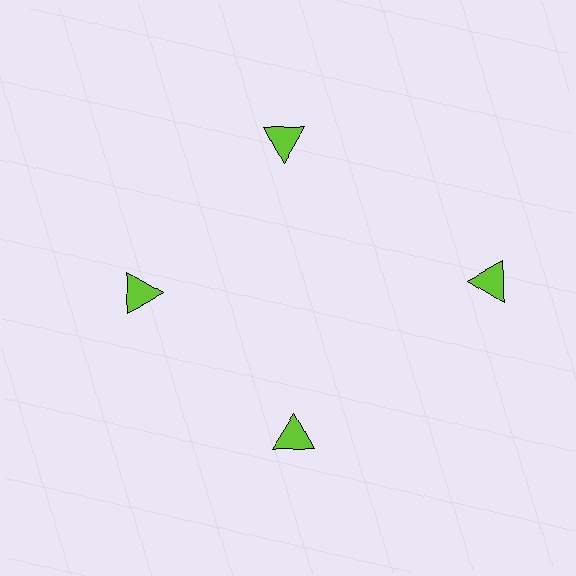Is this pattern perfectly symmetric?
No. The 4 lime triangles are arranged in a ring, but one element near the 3 o'clock position is pushed outward from the center, breaking the 4-fold rotational symmetry.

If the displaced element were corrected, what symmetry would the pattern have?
It would have 4-fold rotational symmetry — the pattern would map onto itself every 90 degrees.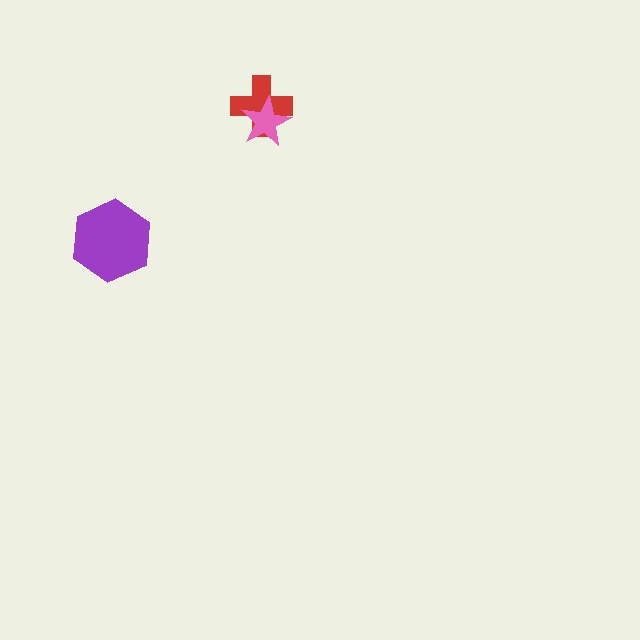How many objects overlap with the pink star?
1 object overlaps with the pink star.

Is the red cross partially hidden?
Yes, it is partially covered by another shape.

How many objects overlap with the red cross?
1 object overlaps with the red cross.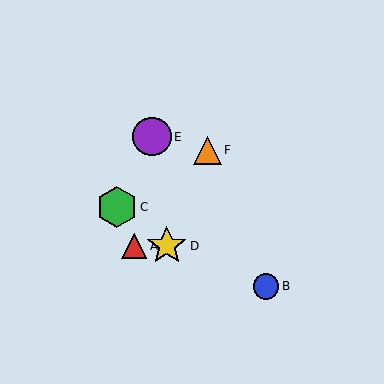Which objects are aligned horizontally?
Objects A, D are aligned horizontally.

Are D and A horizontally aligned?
Yes, both are at y≈246.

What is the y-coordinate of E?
Object E is at y≈137.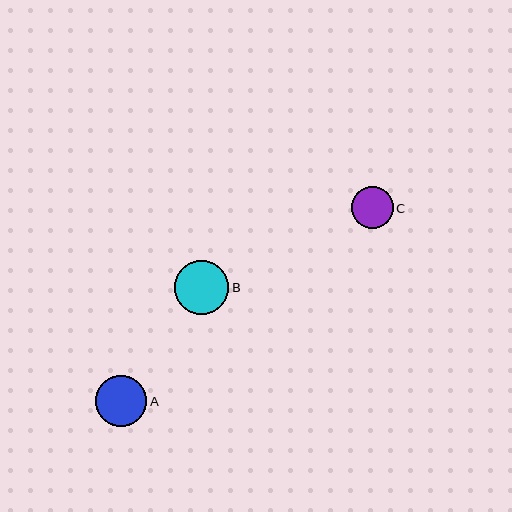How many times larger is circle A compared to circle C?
Circle A is approximately 1.2 times the size of circle C.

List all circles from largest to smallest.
From largest to smallest: B, A, C.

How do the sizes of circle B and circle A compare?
Circle B and circle A are approximately the same size.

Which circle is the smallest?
Circle C is the smallest with a size of approximately 42 pixels.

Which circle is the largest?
Circle B is the largest with a size of approximately 54 pixels.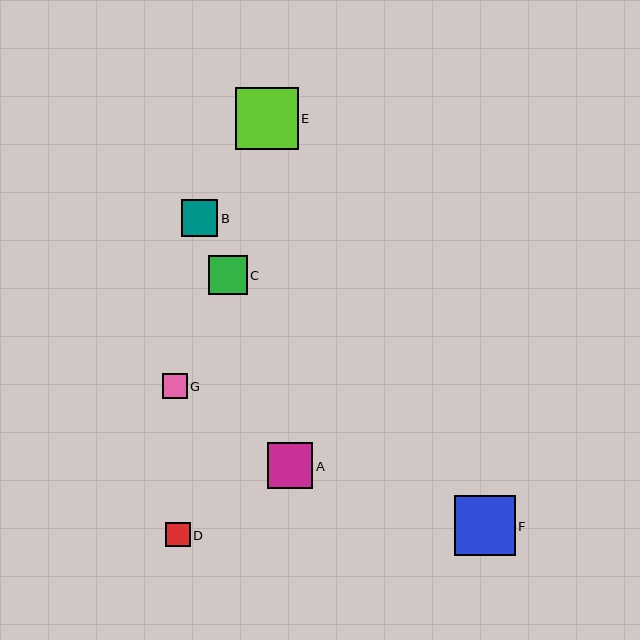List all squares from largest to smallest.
From largest to smallest: E, F, A, C, B, G, D.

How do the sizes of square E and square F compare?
Square E and square F are approximately the same size.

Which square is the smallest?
Square D is the smallest with a size of approximately 24 pixels.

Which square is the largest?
Square E is the largest with a size of approximately 63 pixels.